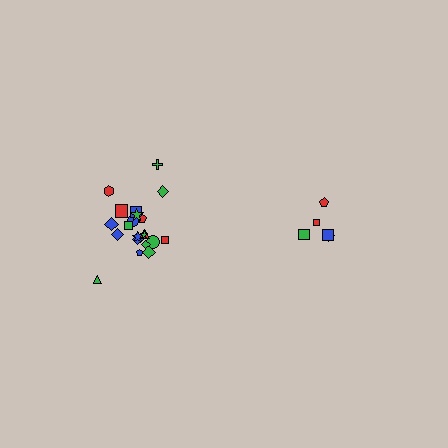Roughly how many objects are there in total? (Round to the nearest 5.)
Roughly 25 objects in total.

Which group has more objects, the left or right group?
The left group.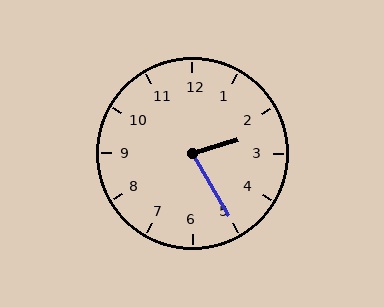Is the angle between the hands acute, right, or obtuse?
It is acute.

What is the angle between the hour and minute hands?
Approximately 78 degrees.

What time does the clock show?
2:25.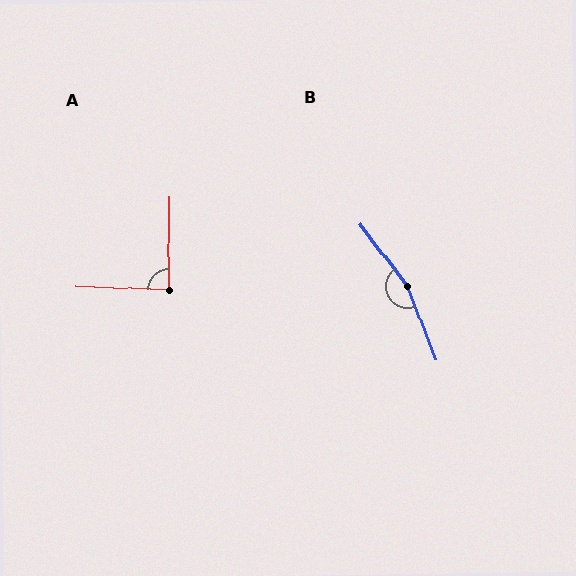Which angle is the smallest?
A, at approximately 88 degrees.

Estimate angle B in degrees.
Approximately 164 degrees.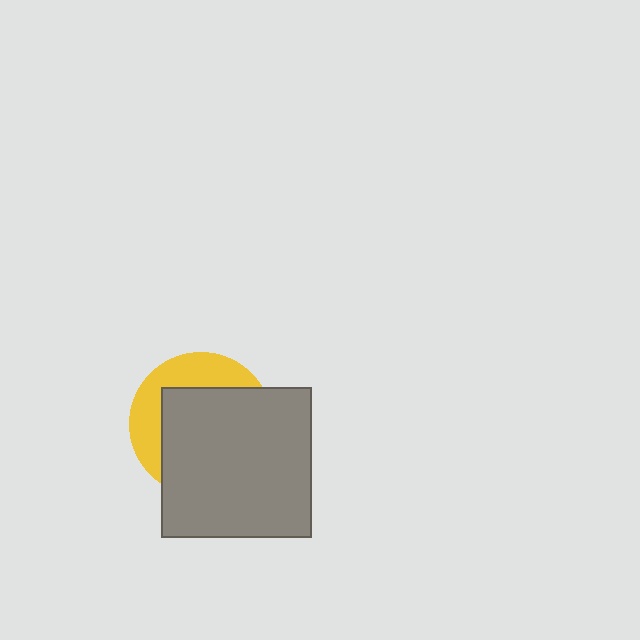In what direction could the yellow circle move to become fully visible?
The yellow circle could move toward the upper-left. That would shift it out from behind the gray square entirely.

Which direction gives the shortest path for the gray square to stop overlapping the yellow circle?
Moving toward the lower-right gives the shortest separation.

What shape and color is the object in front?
The object in front is a gray square.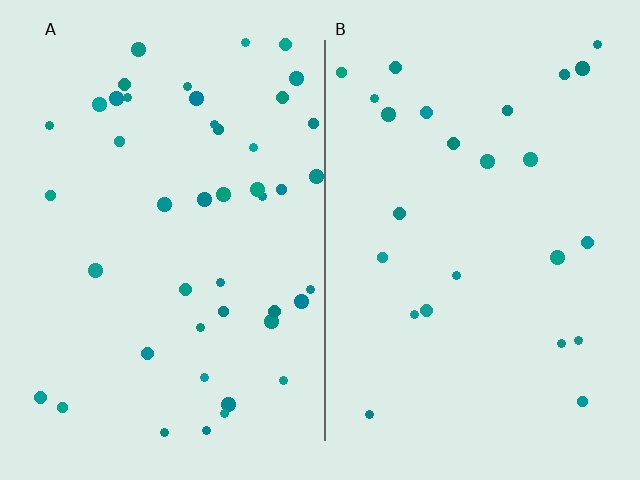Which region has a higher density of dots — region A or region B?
A (the left).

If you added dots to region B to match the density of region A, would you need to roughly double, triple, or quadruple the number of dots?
Approximately double.